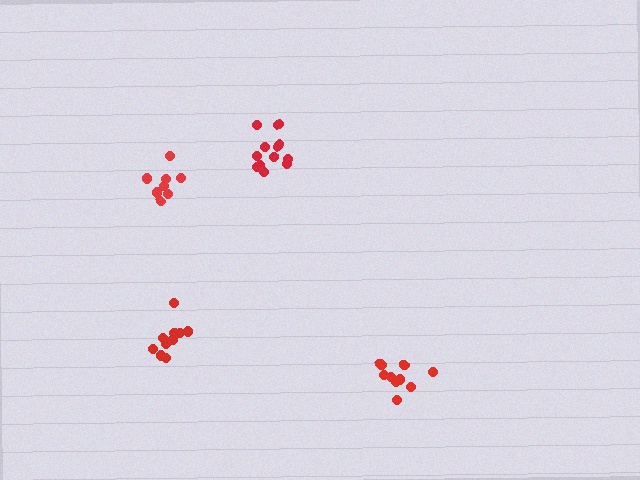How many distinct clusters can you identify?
There are 4 distinct clusters.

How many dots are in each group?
Group 1: 12 dots, Group 2: 10 dots, Group 3: 10 dots, Group 4: 8 dots (40 total).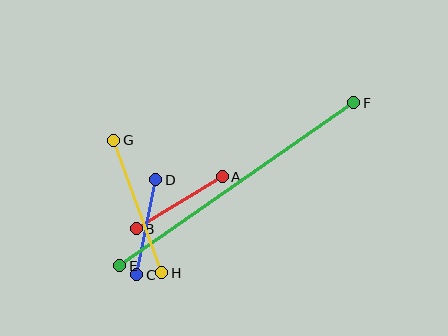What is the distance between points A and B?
The distance is approximately 100 pixels.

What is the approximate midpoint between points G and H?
The midpoint is at approximately (138, 206) pixels.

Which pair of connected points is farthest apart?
Points E and F are farthest apart.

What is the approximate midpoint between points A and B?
The midpoint is at approximately (179, 203) pixels.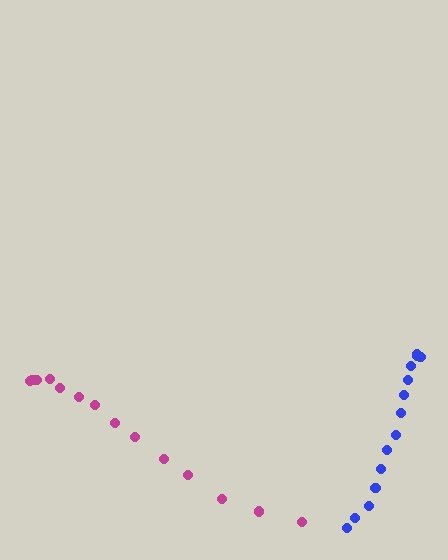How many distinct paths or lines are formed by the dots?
There are 2 distinct paths.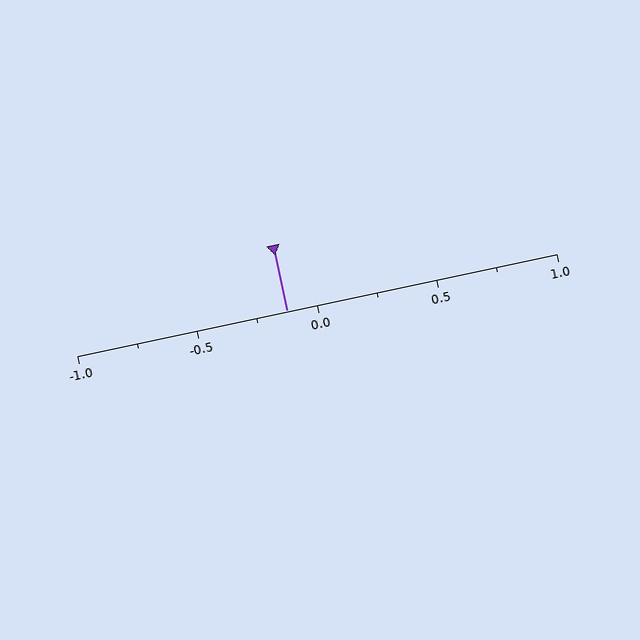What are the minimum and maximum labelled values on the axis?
The axis runs from -1.0 to 1.0.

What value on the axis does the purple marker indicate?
The marker indicates approximately -0.12.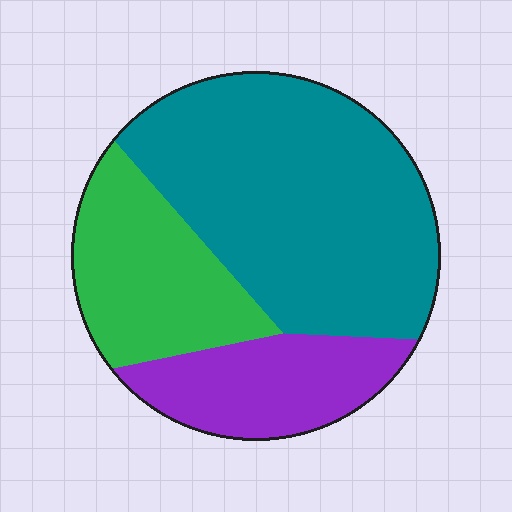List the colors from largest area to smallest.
From largest to smallest: teal, green, purple.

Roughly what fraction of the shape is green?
Green takes up about one quarter (1/4) of the shape.